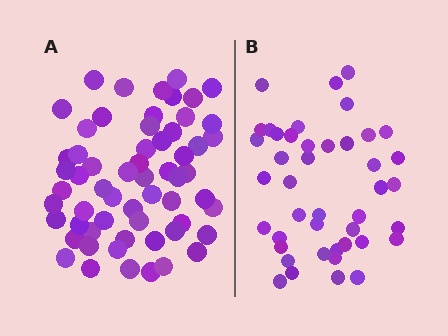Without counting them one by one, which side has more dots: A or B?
Region A (the left region) has more dots.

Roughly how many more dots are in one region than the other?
Region A has approximately 15 more dots than region B.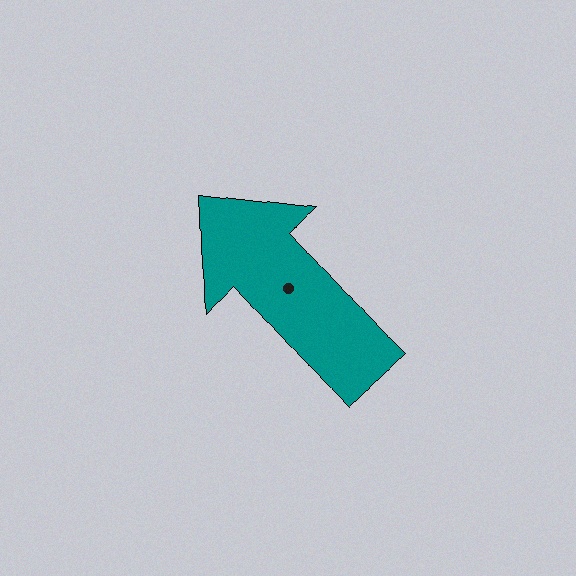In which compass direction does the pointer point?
Northwest.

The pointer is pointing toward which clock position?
Roughly 11 o'clock.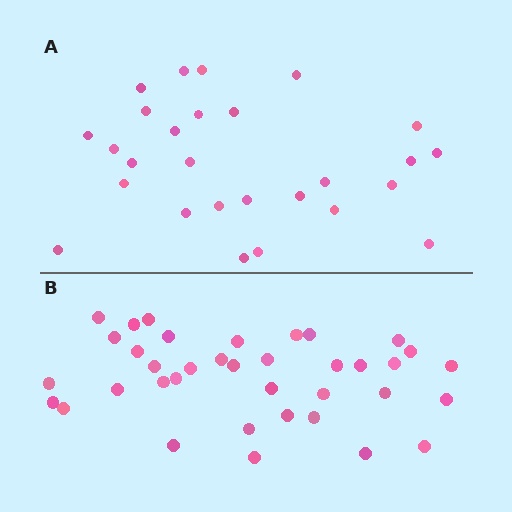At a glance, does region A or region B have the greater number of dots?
Region B (the bottom region) has more dots.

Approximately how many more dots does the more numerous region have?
Region B has roughly 10 or so more dots than region A.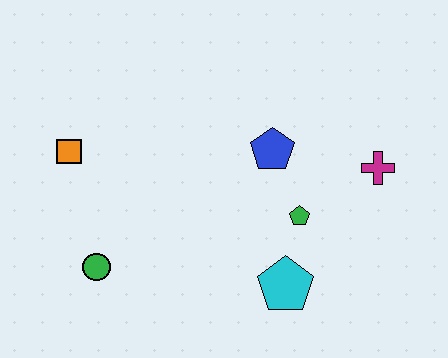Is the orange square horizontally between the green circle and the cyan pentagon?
No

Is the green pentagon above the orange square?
No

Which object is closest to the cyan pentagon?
The green pentagon is closest to the cyan pentagon.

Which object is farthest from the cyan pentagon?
The orange square is farthest from the cyan pentagon.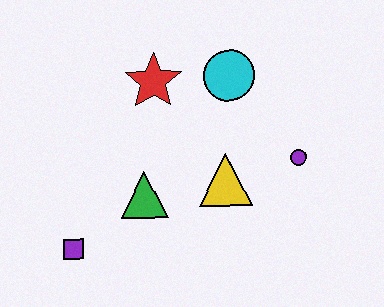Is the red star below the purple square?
No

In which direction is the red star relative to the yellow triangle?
The red star is above the yellow triangle.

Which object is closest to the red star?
The cyan circle is closest to the red star.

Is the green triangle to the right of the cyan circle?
No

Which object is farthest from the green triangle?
The purple circle is farthest from the green triangle.